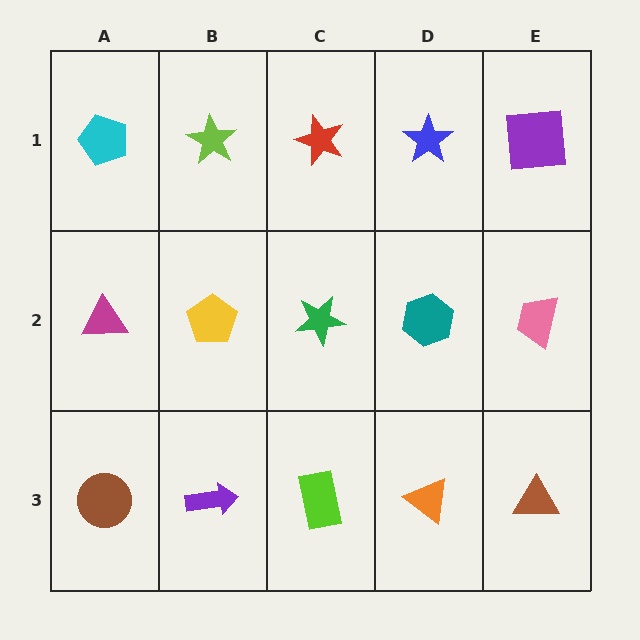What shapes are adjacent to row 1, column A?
A magenta triangle (row 2, column A), a lime star (row 1, column B).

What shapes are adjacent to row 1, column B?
A yellow pentagon (row 2, column B), a cyan pentagon (row 1, column A), a red star (row 1, column C).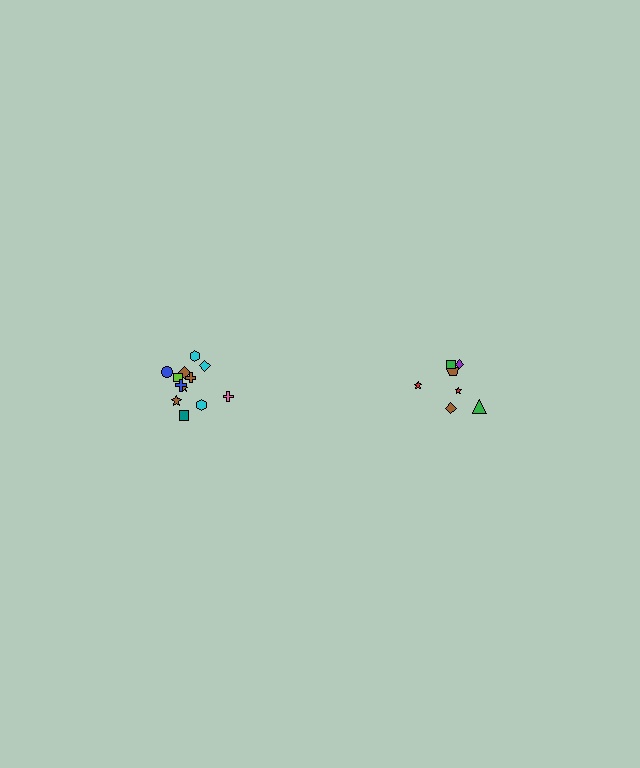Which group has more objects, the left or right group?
The left group.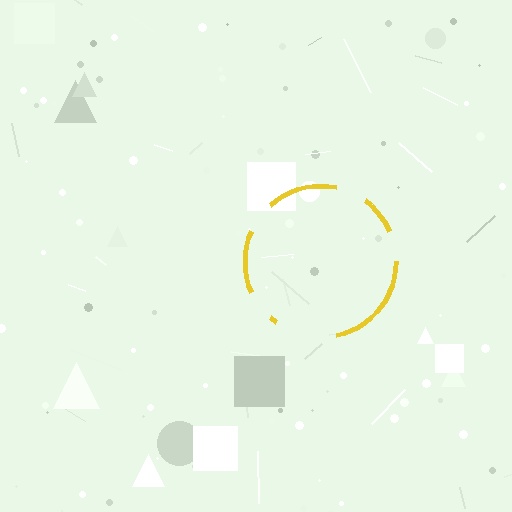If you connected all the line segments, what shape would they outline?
They would outline a circle.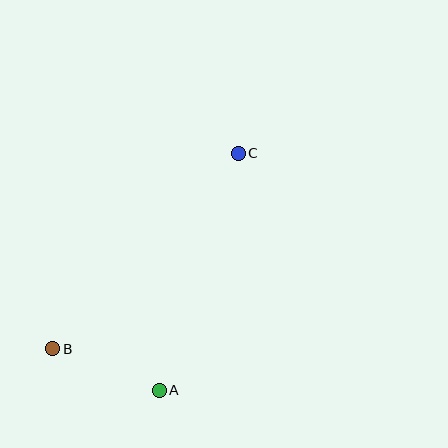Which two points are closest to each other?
Points A and B are closest to each other.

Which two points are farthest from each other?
Points B and C are farthest from each other.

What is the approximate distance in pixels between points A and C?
The distance between A and C is approximately 250 pixels.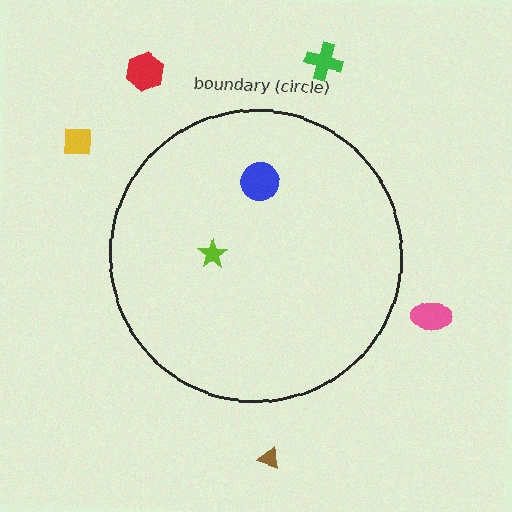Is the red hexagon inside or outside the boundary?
Outside.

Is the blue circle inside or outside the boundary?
Inside.